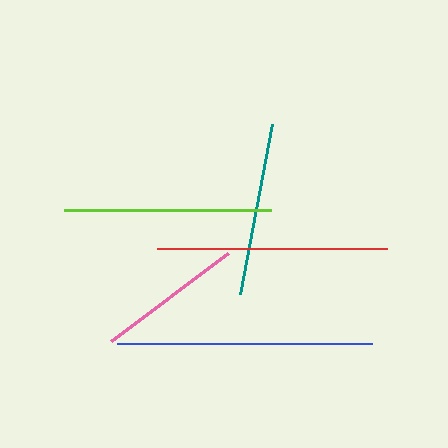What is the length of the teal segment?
The teal segment is approximately 173 pixels long.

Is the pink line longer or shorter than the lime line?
The lime line is longer than the pink line.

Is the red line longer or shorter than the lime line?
The red line is longer than the lime line.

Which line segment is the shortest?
The pink line is the shortest at approximately 147 pixels.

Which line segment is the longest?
The blue line is the longest at approximately 254 pixels.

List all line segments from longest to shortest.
From longest to shortest: blue, red, lime, teal, pink.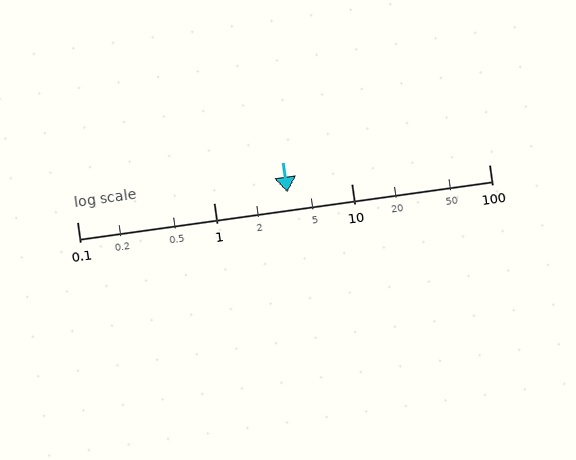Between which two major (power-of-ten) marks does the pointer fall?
The pointer is between 1 and 10.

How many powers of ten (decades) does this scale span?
The scale spans 3 decades, from 0.1 to 100.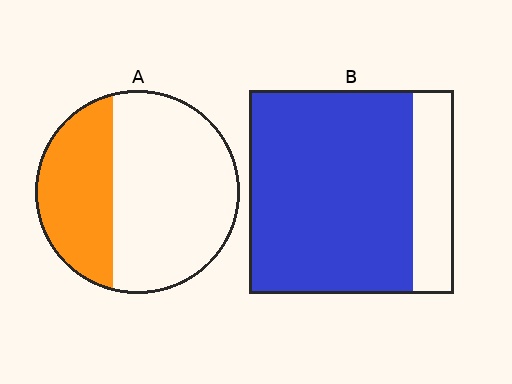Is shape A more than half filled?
No.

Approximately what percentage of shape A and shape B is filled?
A is approximately 35% and B is approximately 80%.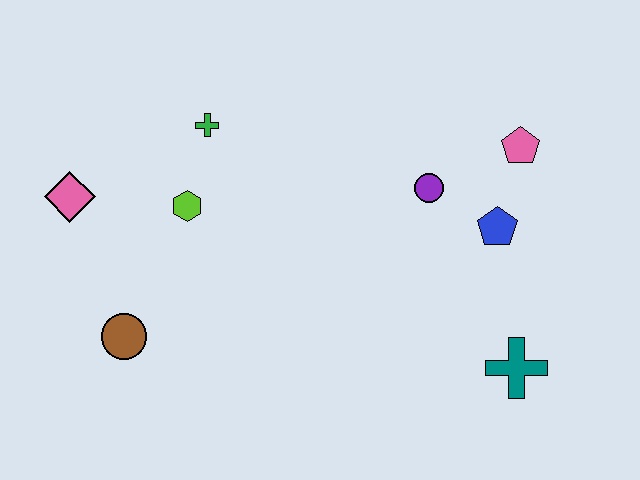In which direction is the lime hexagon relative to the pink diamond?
The lime hexagon is to the right of the pink diamond.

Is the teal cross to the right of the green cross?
Yes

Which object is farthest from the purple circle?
The pink diamond is farthest from the purple circle.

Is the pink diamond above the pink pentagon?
No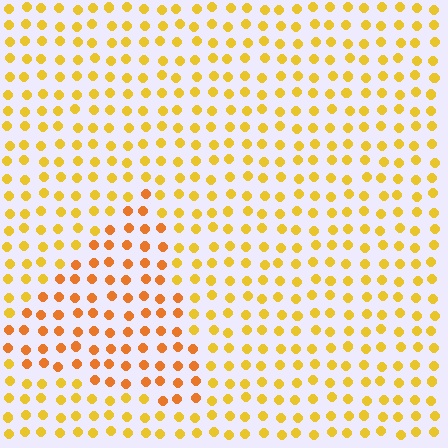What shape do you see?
I see a triangle.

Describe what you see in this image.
The image is filled with small yellow elements in a uniform arrangement. A triangle-shaped region is visible where the elements are tinted to a slightly different hue, forming a subtle color boundary.